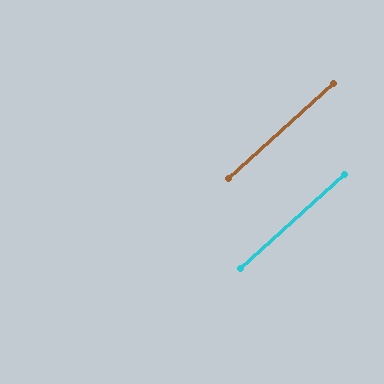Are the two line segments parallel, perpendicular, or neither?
Parallel — their directions differ by only 0.1°.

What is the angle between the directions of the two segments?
Approximately 0 degrees.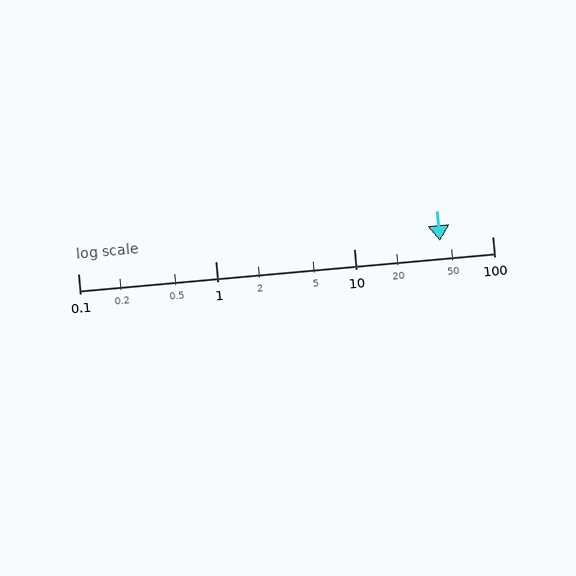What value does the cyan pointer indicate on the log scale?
The pointer indicates approximately 42.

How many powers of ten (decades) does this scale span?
The scale spans 3 decades, from 0.1 to 100.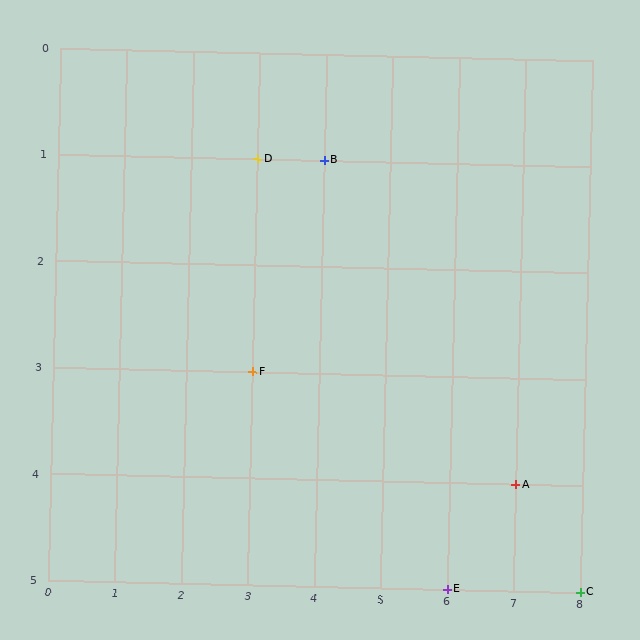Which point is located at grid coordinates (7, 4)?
Point A is at (7, 4).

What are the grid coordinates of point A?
Point A is at grid coordinates (7, 4).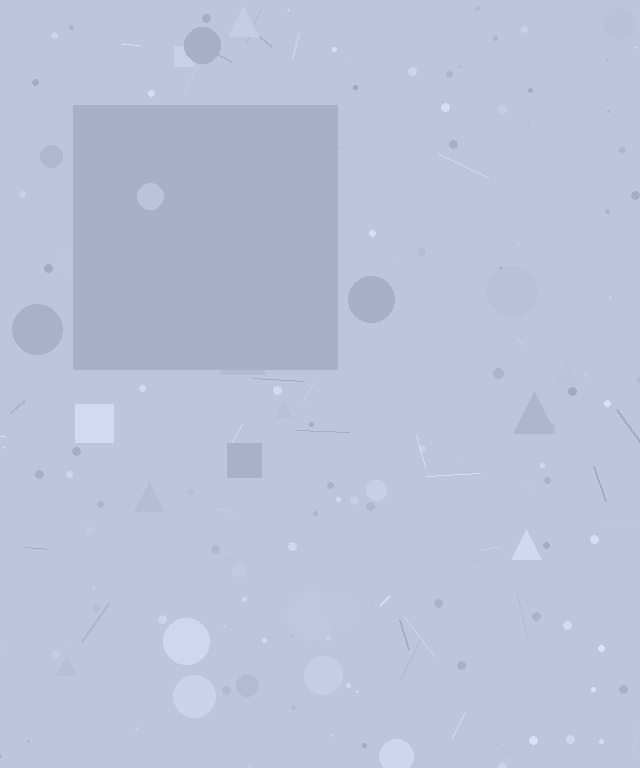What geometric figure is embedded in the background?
A square is embedded in the background.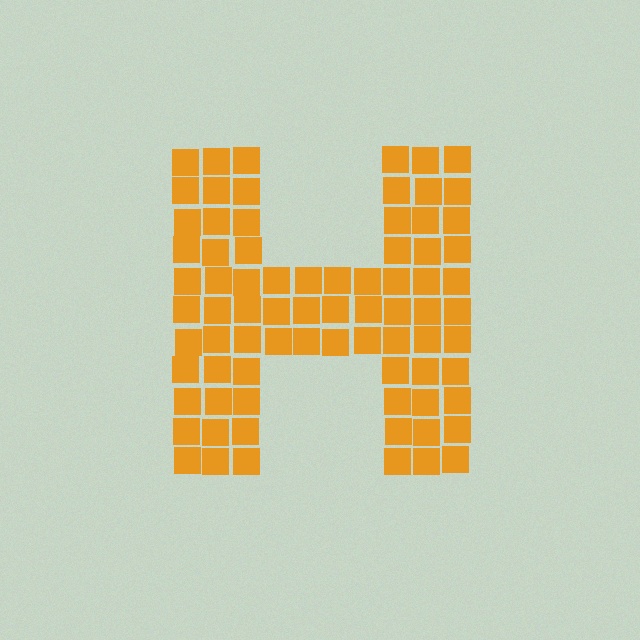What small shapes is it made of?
It is made of small squares.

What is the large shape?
The large shape is the letter H.